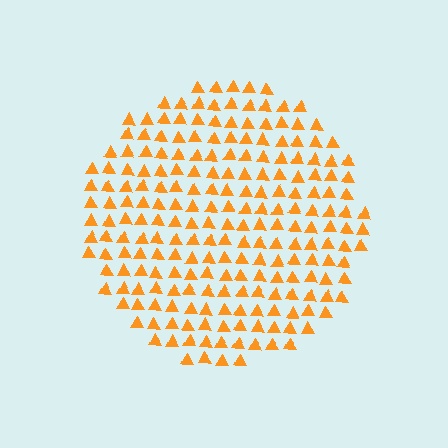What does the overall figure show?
The overall figure shows a circle.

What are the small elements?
The small elements are triangles.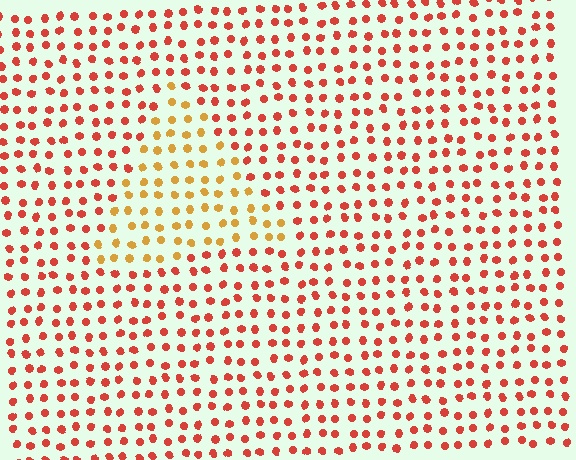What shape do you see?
I see a triangle.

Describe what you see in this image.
The image is filled with small red elements in a uniform arrangement. A triangle-shaped region is visible where the elements are tinted to a slightly different hue, forming a subtle color boundary.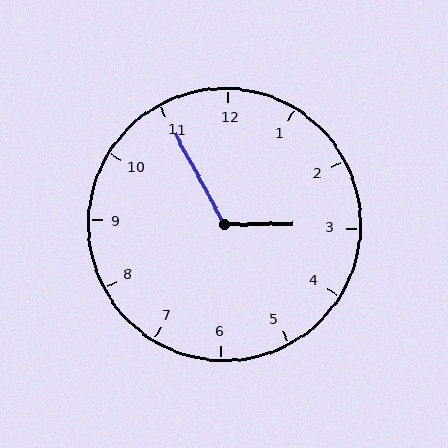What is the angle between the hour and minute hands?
Approximately 118 degrees.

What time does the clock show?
2:55.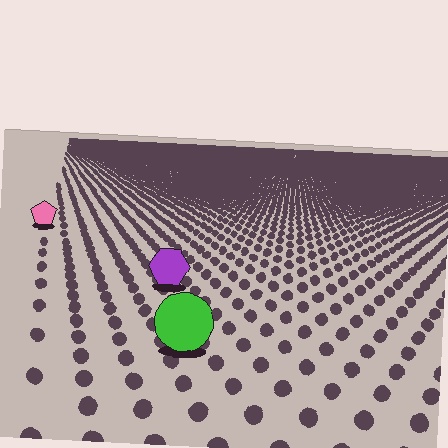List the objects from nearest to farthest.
From nearest to farthest: the green circle, the purple hexagon, the pink pentagon.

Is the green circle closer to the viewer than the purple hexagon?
Yes. The green circle is closer — you can tell from the texture gradient: the ground texture is coarser near it.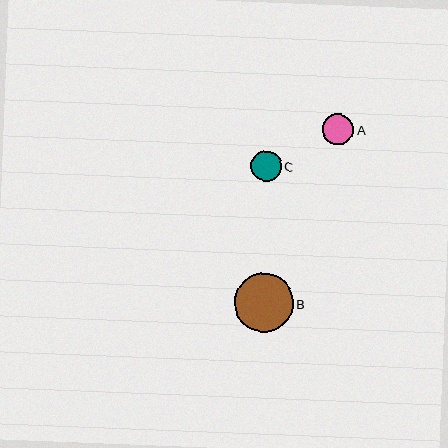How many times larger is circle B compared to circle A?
Circle B is approximately 1.9 times the size of circle A.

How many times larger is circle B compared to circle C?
Circle B is approximately 1.9 times the size of circle C.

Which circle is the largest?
Circle B is the largest with a size of approximately 59 pixels.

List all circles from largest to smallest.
From largest to smallest: B, A, C.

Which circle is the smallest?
Circle C is the smallest with a size of approximately 31 pixels.